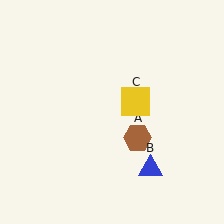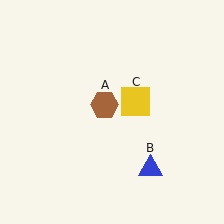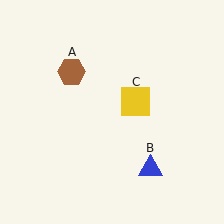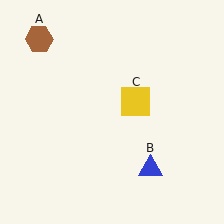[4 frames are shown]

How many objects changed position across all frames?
1 object changed position: brown hexagon (object A).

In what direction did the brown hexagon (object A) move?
The brown hexagon (object A) moved up and to the left.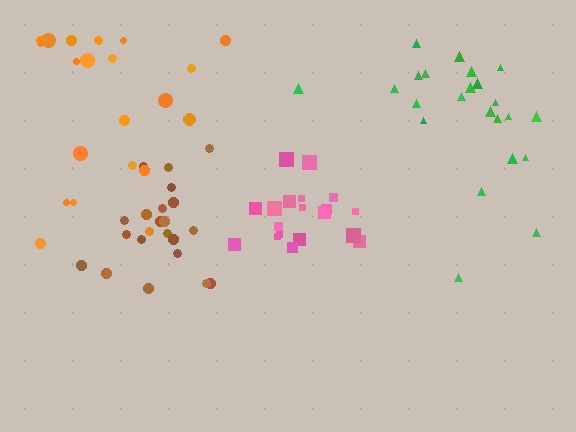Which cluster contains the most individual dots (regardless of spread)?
Green (24).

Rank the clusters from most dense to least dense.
pink, brown, green, orange.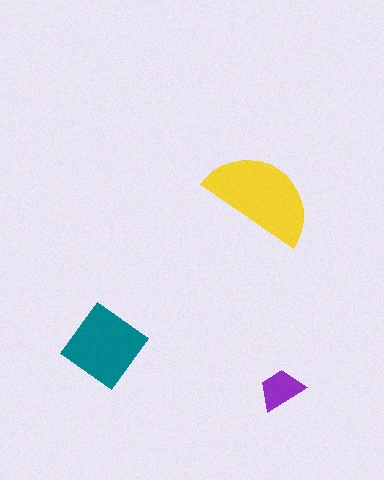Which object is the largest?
The yellow semicircle.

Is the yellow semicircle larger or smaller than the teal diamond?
Larger.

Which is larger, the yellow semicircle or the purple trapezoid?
The yellow semicircle.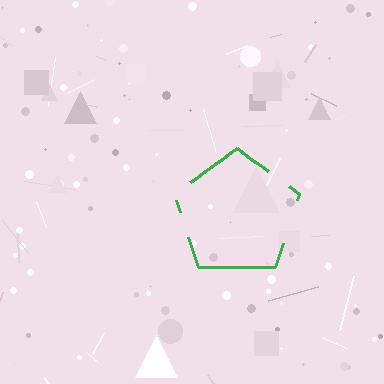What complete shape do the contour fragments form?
The contour fragments form a pentagon.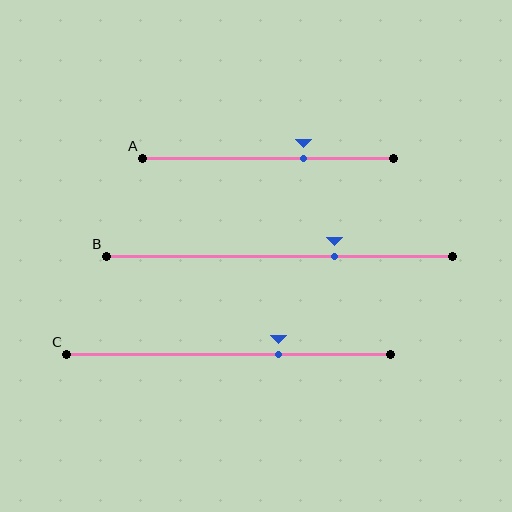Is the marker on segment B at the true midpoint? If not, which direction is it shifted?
No, the marker on segment B is shifted to the right by about 16% of the segment length.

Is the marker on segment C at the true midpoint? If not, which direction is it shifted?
No, the marker on segment C is shifted to the right by about 15% of the segment length.